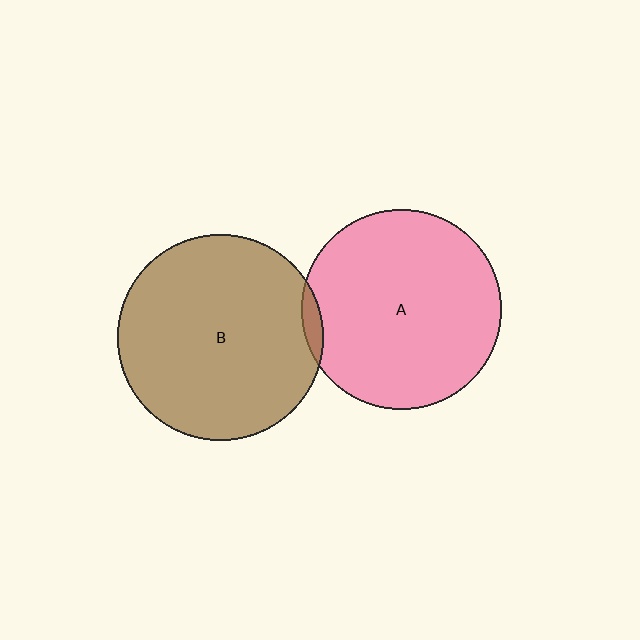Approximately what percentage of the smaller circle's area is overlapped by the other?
Approximately 5%.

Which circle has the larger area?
Circle B (brown).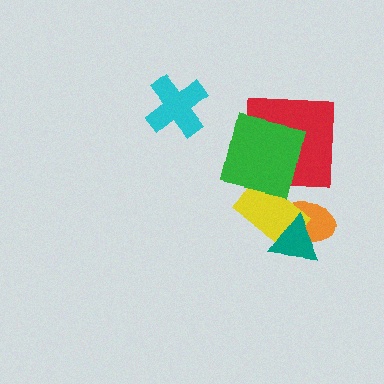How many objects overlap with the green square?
2 objects overlap with the green square.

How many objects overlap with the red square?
1 object overlaps with the red square.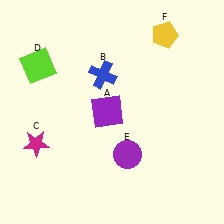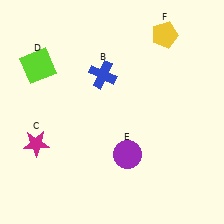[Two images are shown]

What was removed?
The purple square (A) was removed in Image 2.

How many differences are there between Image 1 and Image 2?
There is 1 difference between the two images.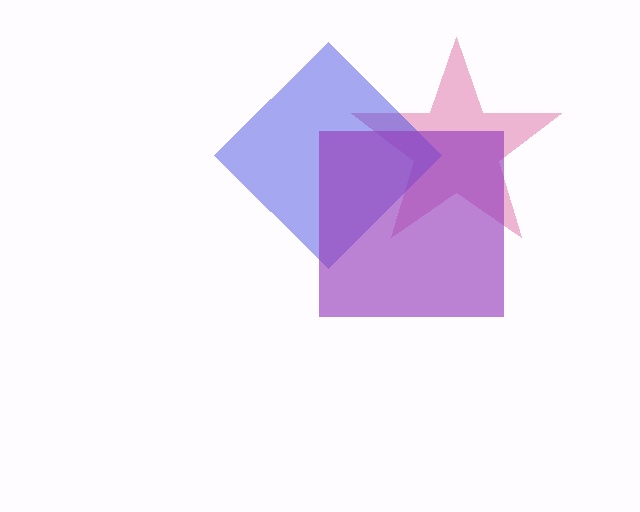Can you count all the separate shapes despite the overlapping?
Yes, there are 3 separate shapes.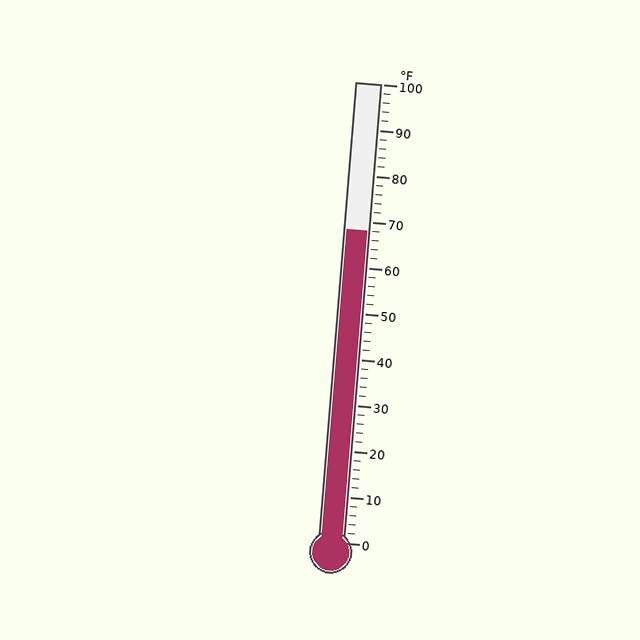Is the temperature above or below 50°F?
The temperature is above 50°F.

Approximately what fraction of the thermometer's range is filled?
The thermometer is filled to approximately 70% of its range.